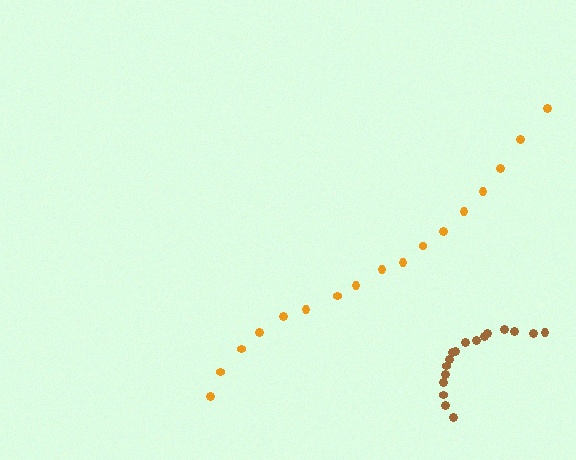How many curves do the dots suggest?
There are 2 distinct paths.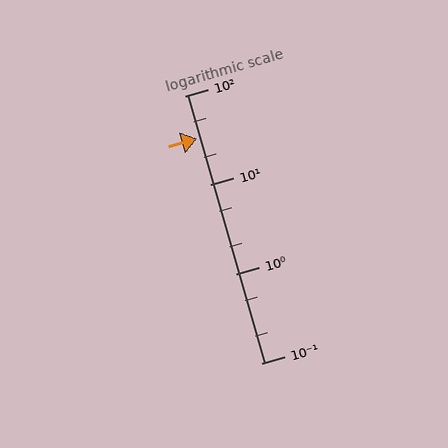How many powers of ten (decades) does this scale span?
The scale spans 3 decades, from 0.1 to 100.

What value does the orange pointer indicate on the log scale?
The pointer indicates approximately 33.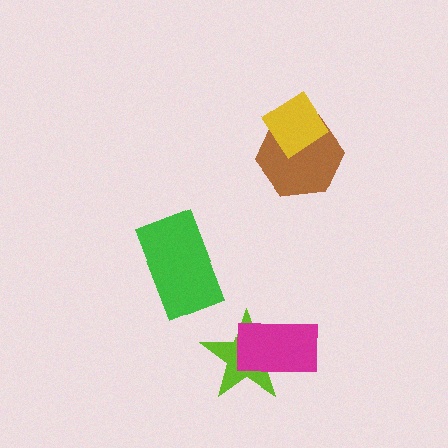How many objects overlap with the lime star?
1 object overlaps with the lime star.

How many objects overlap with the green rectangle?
0 objects overlap with the green rectangle.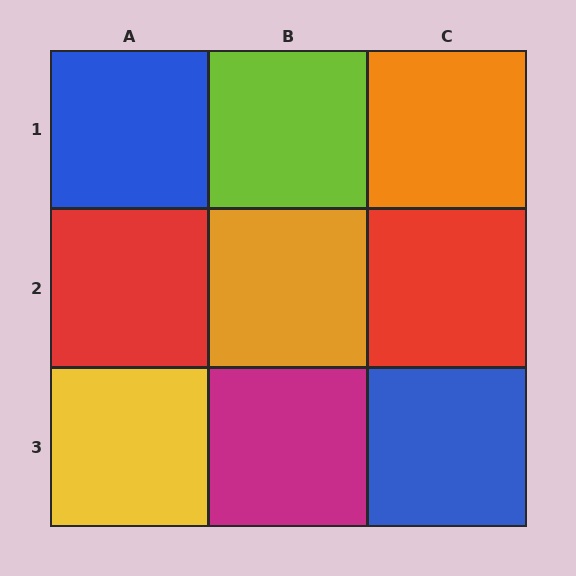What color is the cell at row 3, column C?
Blue.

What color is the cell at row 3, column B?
Magenta.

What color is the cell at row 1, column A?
Blue.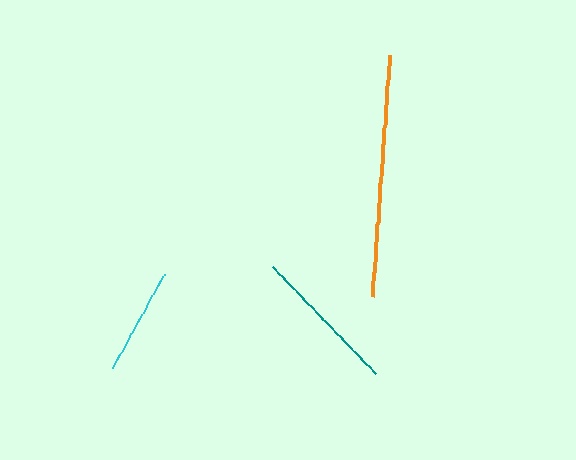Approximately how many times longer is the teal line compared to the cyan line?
The teal line is approximately 1.4 times the length of the cyan line.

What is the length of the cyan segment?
The cyan segment is approximately 108 pixels long.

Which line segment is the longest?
The orange line is the longest at approximately 242 pixels.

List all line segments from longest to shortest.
From longest to shortest: orange, teal, cyan.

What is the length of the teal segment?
The teal segment is approximately 148 pixels long.